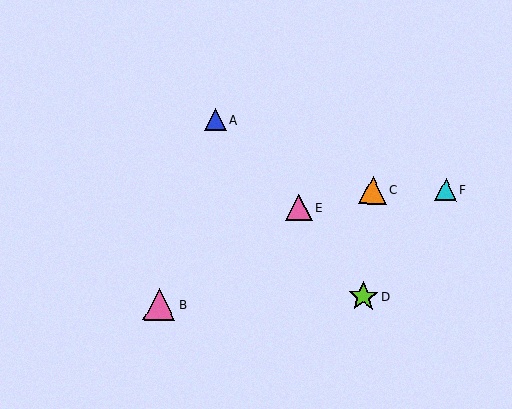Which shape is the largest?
The pink triangle (labeled B) is the largest.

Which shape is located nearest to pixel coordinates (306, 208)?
The pink triangle (labeled E) at (299, 207) is nearest to that location.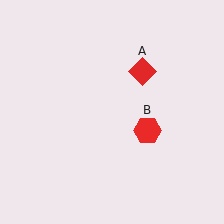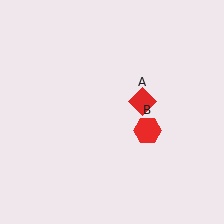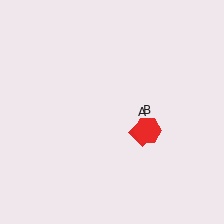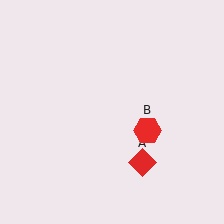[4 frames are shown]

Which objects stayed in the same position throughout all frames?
Red hexagon (object B) remained stationary.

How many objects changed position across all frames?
1 object changed position: red diamond (object A).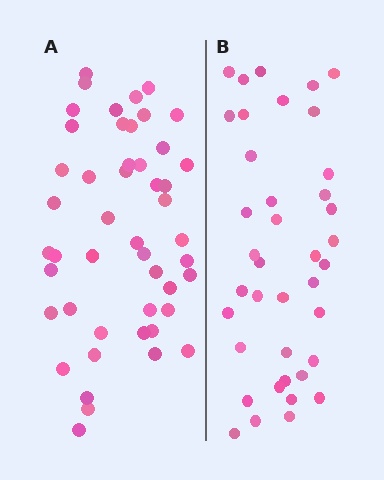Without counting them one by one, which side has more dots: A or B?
Region A (the left region) has more dots.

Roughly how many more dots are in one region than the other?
Region A has roughly 8 or so more dots than region B.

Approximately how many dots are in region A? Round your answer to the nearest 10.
About 50 dots. (The exact count is 48, which rounds to 50.)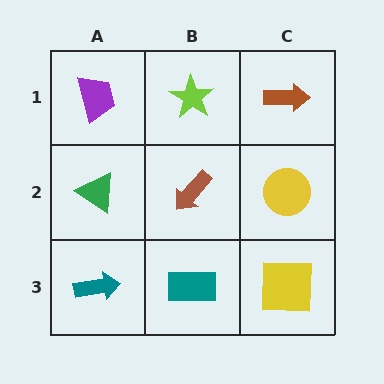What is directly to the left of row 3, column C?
A teal rectangle.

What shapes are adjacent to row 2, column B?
A lime star (row 1, column B), a teal rectangle (row 3, column B), a green triangle (row 2, column A), a yellow circle (row 2, column C).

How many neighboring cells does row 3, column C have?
2.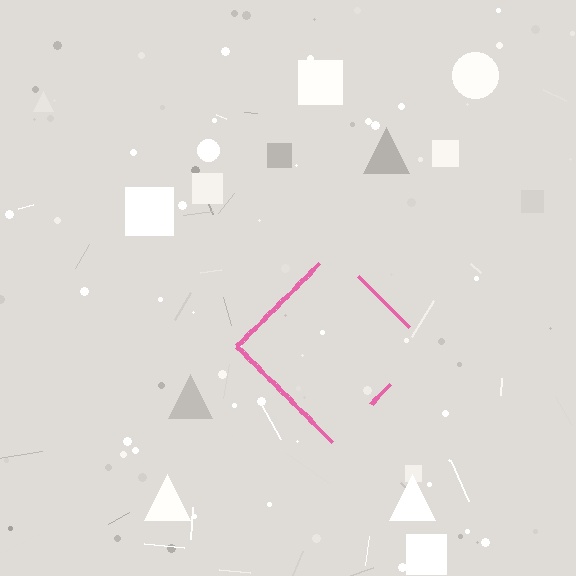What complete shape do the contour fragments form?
The contour fragments form a diamond.